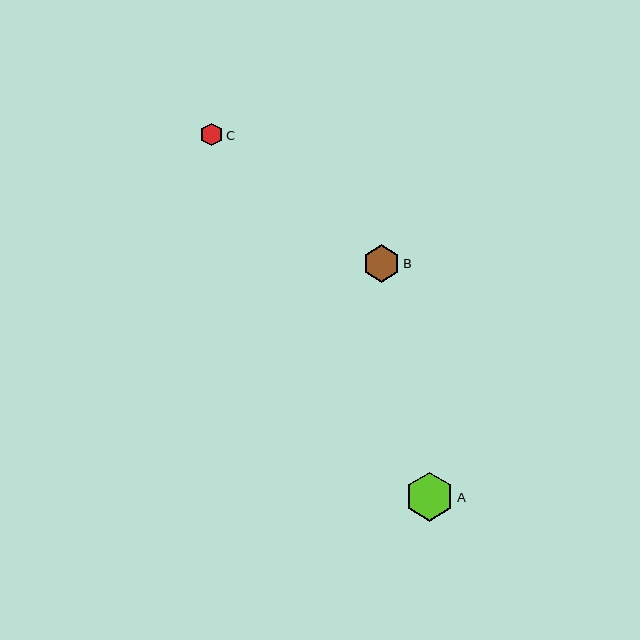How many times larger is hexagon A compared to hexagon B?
Hexagon A is approximately 1.3 times the size of hexagon B.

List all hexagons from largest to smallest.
From largest to smallest: A, B, C.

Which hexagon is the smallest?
Hexagon C is the smallest with a size of approximately 23 pixels.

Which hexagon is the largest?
Hexagon A is the largest with a size of approximately 48 pixels.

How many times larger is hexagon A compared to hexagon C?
Hexagon A is approximately 2.1 times the size of hexagon C.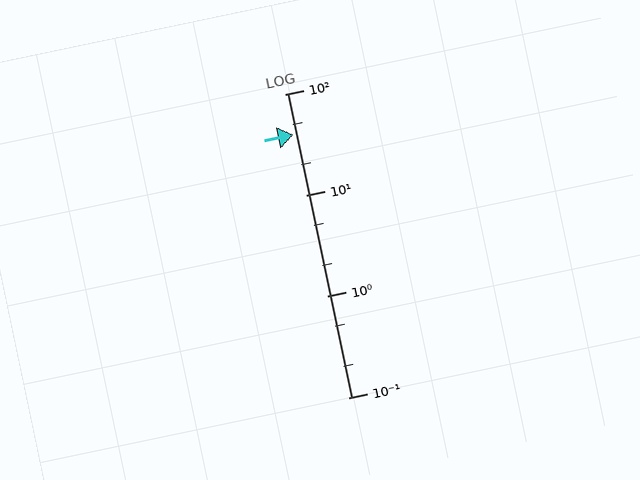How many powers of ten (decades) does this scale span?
The scale spans 3 decades, from 0.1 to 100.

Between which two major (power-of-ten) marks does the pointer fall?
The pointer is between 10 and 100.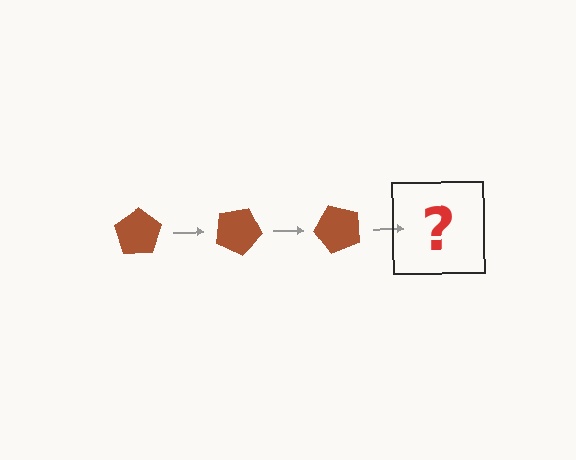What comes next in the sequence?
The next element should be a brown pentagon rotated 75 degrees.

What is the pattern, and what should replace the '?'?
The pattern is that the pentagon rotates 25 degrees each step. The '?' should be a brown pentagon rotated 75 degrees.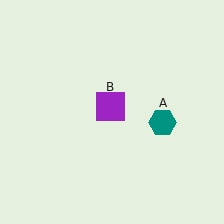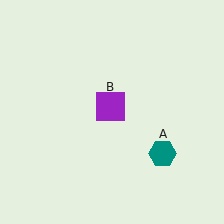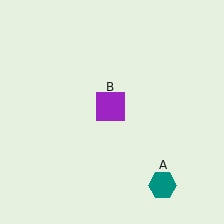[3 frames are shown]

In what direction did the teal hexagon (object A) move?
The teal hexagon (object A) moved down.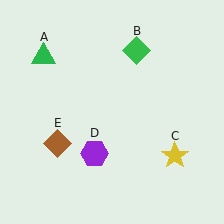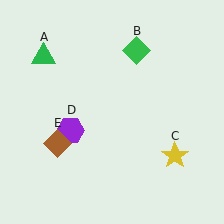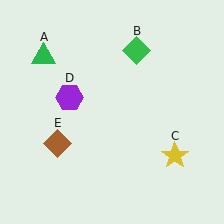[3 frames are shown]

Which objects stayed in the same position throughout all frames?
Green triangle (object A) and green diamond (object B) and yellow star (object C) and brown diamond (object E) remained stationary.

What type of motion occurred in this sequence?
The purple hexagon (object D) rotated clockwise around the center of the scene.